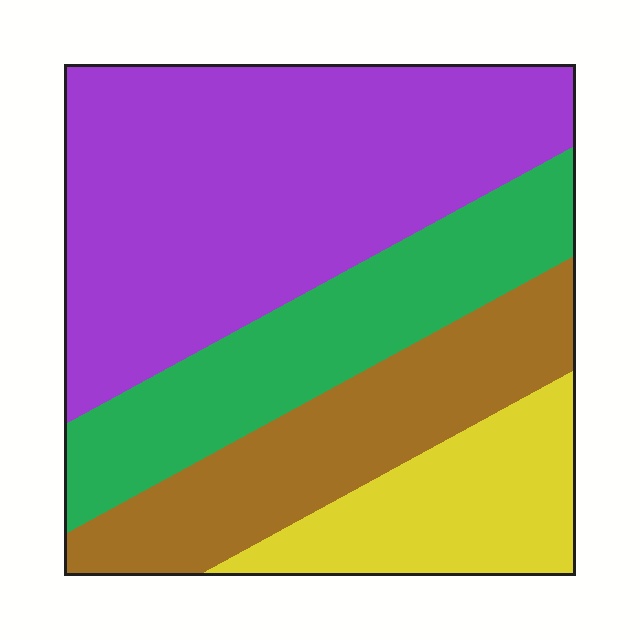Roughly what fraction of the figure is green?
Green takes up about one fifth (1/5) of the figure.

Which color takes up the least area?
Yellow, at roughly 15%.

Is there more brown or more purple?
Purple.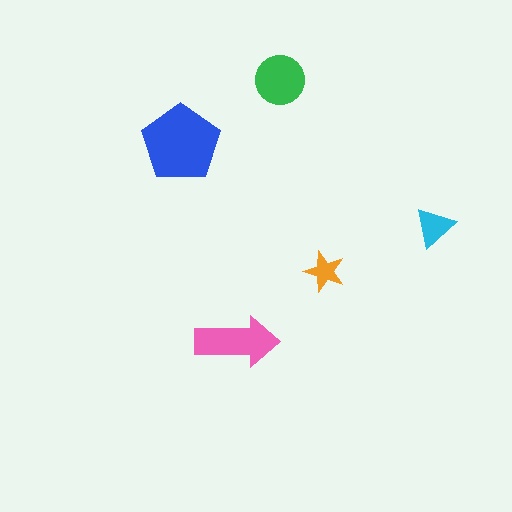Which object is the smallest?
The orange star.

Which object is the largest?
The blue pentagon.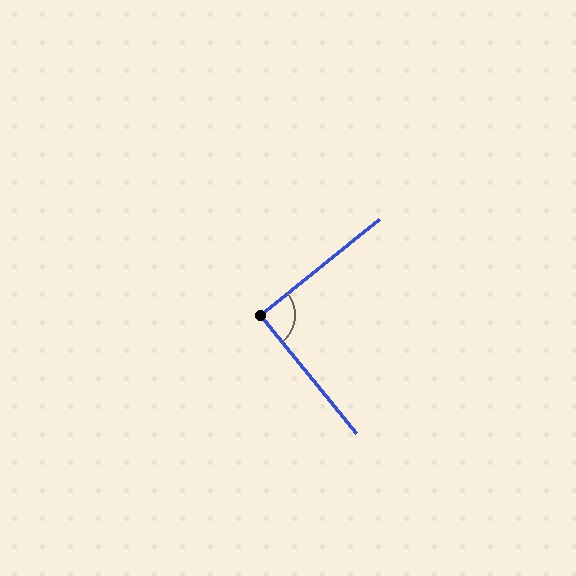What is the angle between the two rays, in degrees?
Approximately 90 degrees.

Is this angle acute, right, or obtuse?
It is approximately a right angle.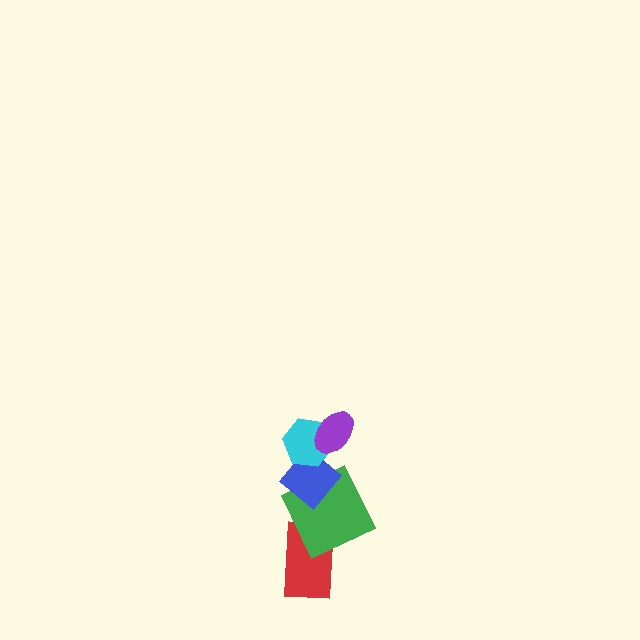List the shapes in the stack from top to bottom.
From top to bottom: the purple ellipse, the cyan hexagon, the blue diamond, the green square, the red rectangle.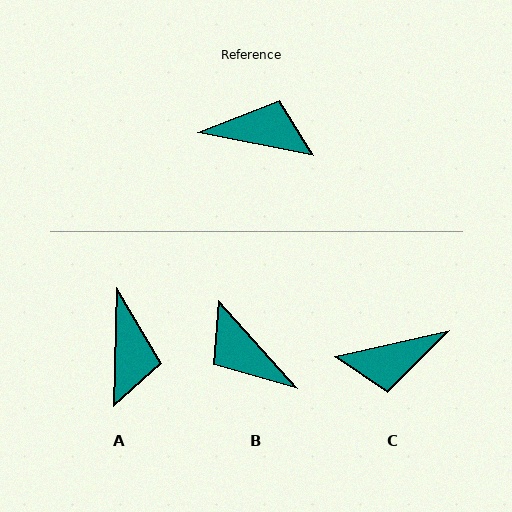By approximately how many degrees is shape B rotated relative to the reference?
Approximately 143 degrees counter-clockwise.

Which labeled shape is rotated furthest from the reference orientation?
C, about 156 degrees away.